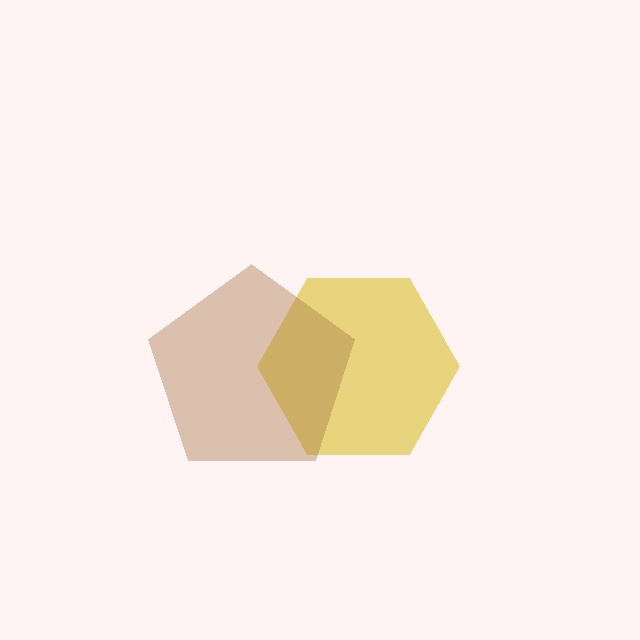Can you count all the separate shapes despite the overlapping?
Yes, there are 2 separate shapes.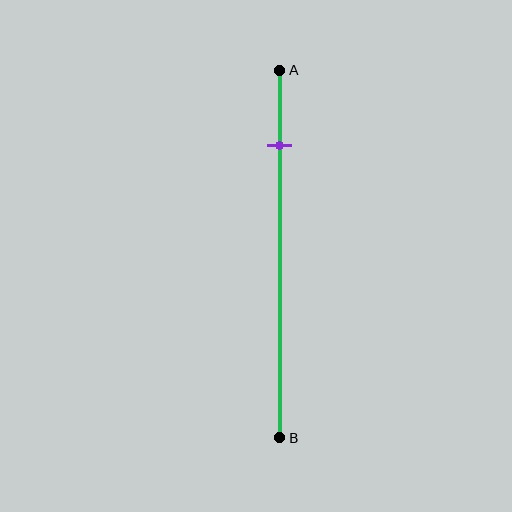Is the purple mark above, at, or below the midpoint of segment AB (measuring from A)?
The purple mark is above the midpoint of segment AB.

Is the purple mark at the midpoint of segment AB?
No, the mark is at about 20% from A, not at the 50% midpoint.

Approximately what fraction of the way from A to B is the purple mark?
The purple mark is approximately 20% of the way from A to B.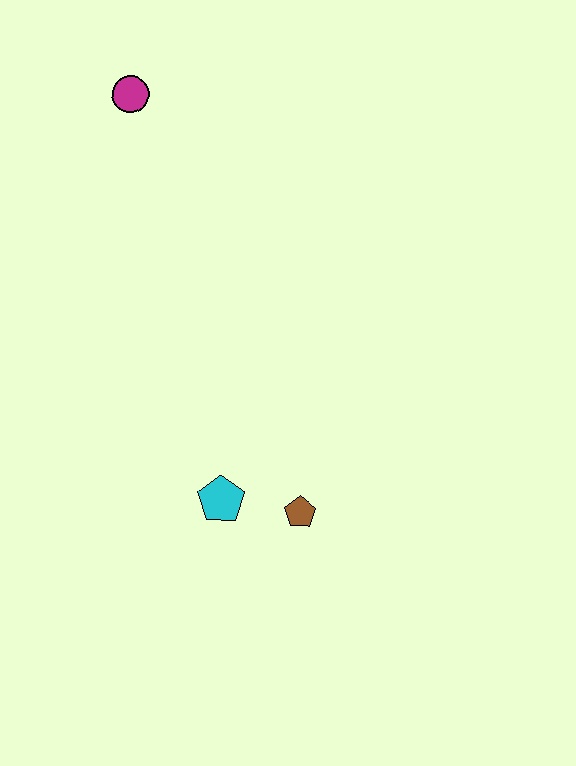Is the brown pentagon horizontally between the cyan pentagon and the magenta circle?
No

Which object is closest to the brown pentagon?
The cyan pentagon is closest to the brown pentagon.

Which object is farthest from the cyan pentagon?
The magenta circle is farthest from the cyan pentagon.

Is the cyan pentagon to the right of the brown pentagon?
No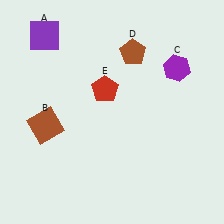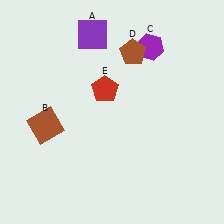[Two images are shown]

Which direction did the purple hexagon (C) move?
The purple hexagon (C) moved left.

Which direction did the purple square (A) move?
The purple square (A) moved right.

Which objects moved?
The objects that moved are: the purple square (A), the purple hexagon (C).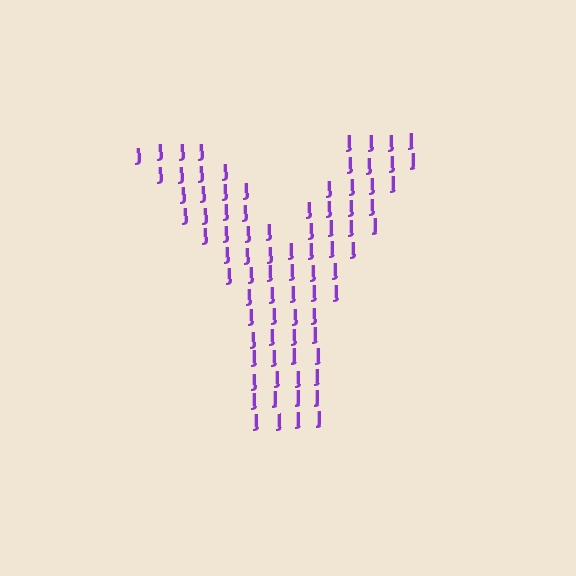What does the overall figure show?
The overall figure shows the letter Y.